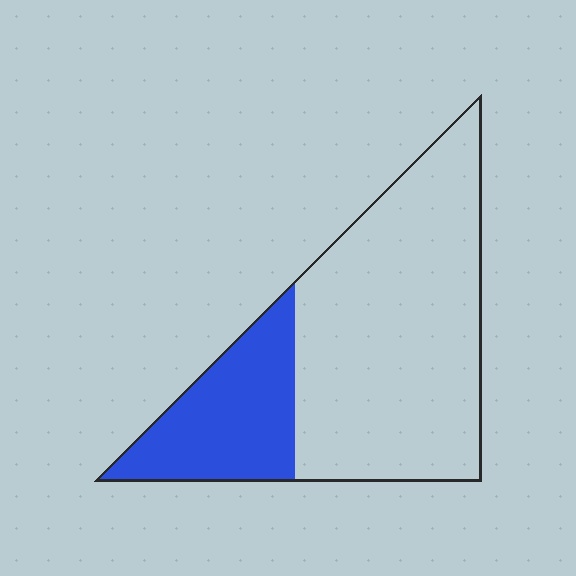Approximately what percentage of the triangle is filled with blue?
Approximately 25%.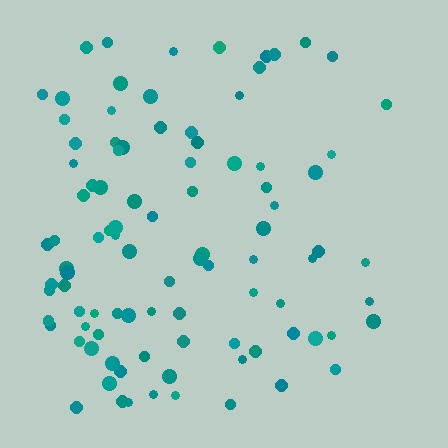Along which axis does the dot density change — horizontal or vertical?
Horizontal.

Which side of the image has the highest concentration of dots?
The left.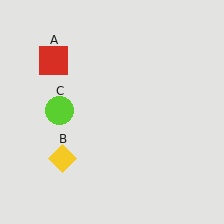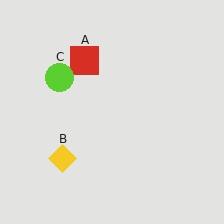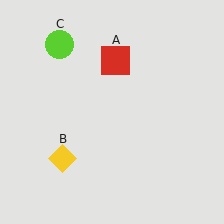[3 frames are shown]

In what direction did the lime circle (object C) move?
The lime circle (object C) moved up.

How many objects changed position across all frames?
2 objects changed position: red square (object A), lime circle (object C).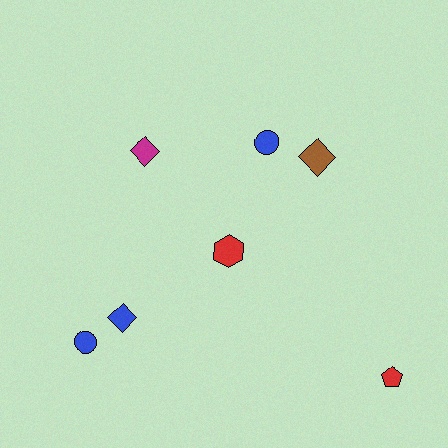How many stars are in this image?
There are no stars.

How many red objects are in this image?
There are 2 red objects.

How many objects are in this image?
There are 7 objects.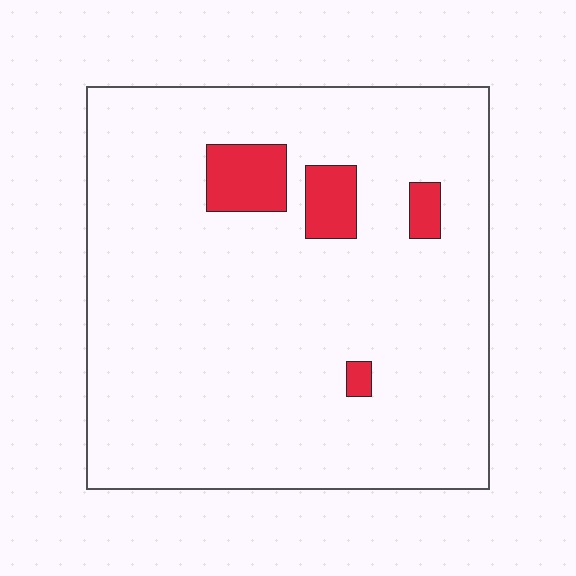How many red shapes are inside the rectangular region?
4.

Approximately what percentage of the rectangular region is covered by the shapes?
Approximately 5%.